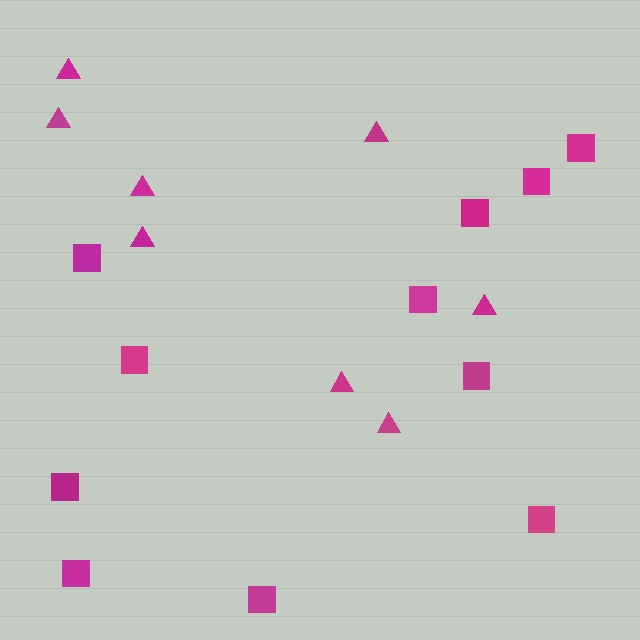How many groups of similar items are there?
There are 2 groups: one group of squares (11) and one group of triangles (8).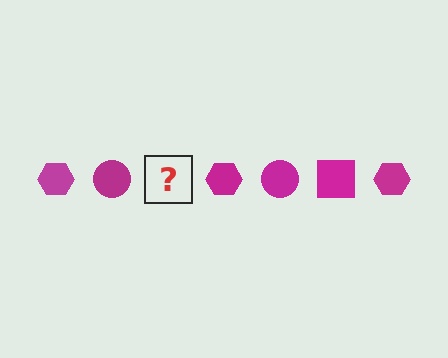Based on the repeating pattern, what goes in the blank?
The blank should be a magenta square.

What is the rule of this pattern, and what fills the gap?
The rule is that the pattern cycles through hexagon, circle, square shapes in magenta. The gap should be filled with a magenta square.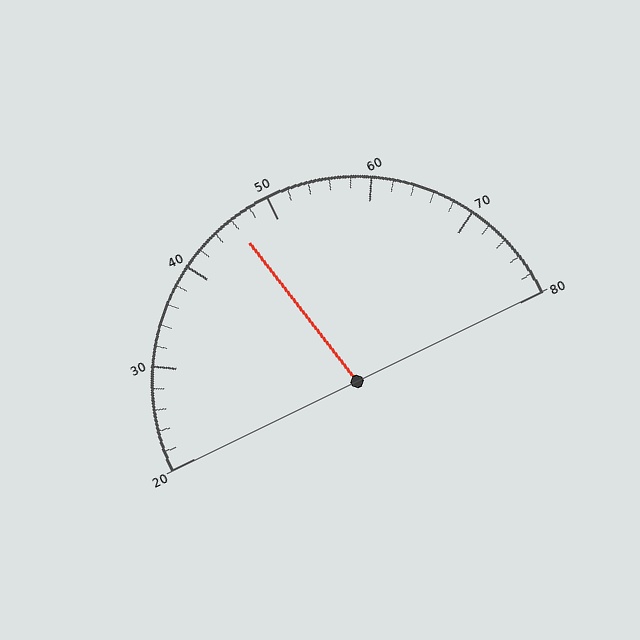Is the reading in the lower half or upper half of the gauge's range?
The reading is in the lower half of the range (20 to 80).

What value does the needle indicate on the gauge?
The needle indicates approximately 46.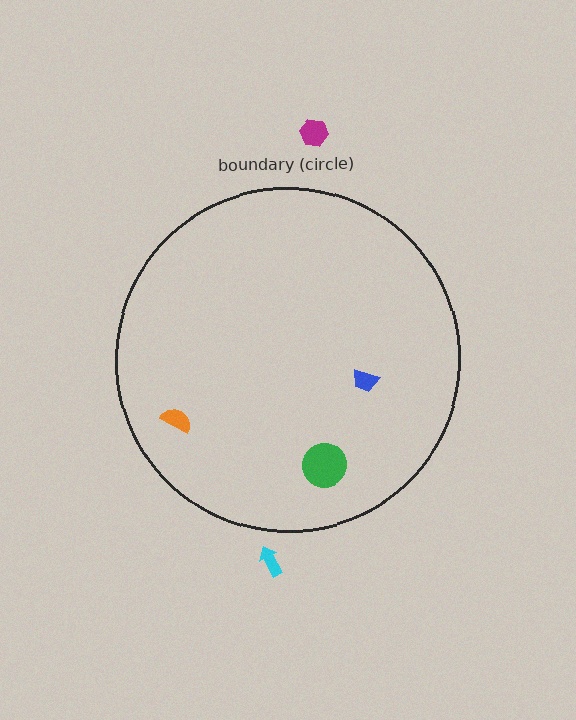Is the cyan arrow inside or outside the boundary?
Outside.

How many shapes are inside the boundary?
3 inside, 2 outside.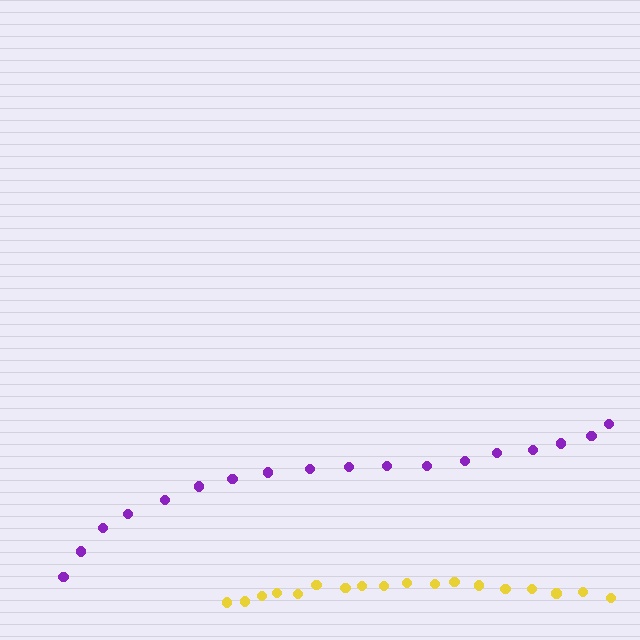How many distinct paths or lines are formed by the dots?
There are 2 distinct paths.